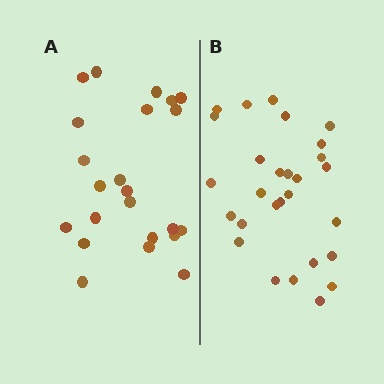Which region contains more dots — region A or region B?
Region B (the right region) has more dots.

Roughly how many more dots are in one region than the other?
Region B has about 5 more dots than region A.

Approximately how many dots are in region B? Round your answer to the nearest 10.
About 30 dots. (The exact count is 28, which rounds to 30.)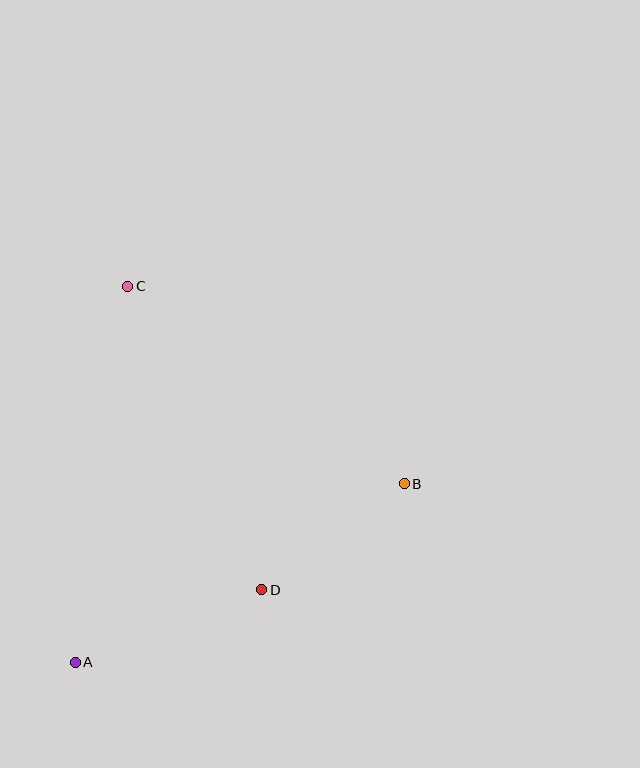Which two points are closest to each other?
Points B and D are closest to each other.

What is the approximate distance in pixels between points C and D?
The distance between C and D is approximately 332 pixels.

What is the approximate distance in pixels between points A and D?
The distance between A and D is approximately 200 pixels.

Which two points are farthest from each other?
Points A and C are farthest from each other.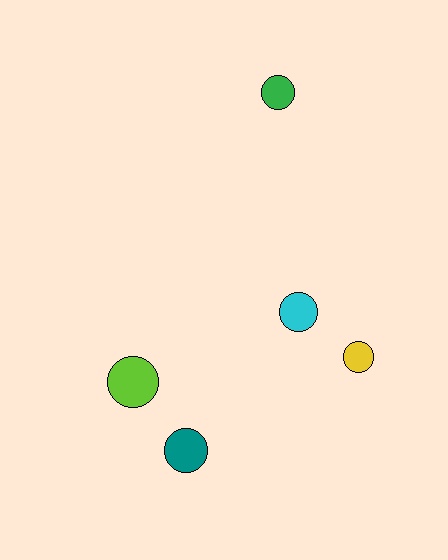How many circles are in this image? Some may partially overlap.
There are 5 circles.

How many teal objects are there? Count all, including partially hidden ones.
There is 1 teal object.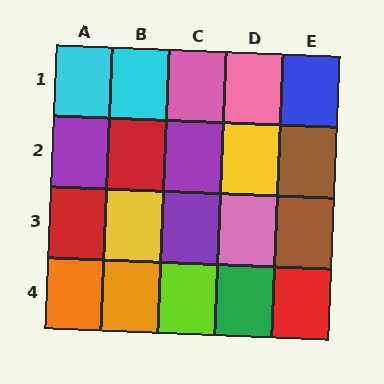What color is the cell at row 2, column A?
Purple.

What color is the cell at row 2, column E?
Brown.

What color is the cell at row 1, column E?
Blue.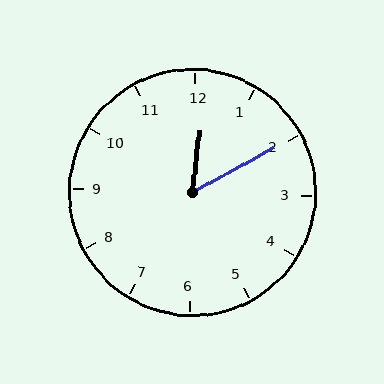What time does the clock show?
12:10.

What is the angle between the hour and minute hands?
Approximately 55 degrees.